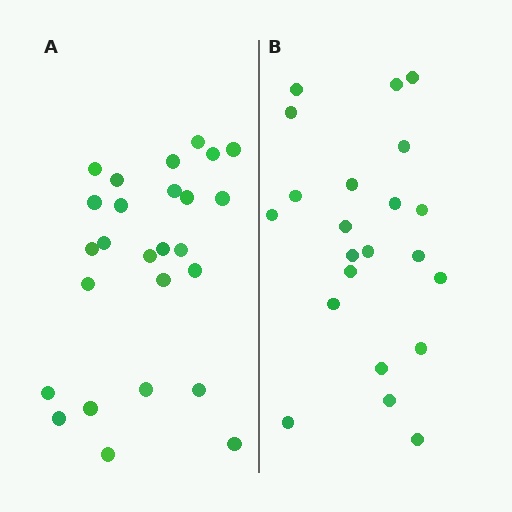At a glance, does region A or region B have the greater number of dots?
Region A (the left region) has more dots.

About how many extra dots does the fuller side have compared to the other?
Region A has about 4 more dots than region B.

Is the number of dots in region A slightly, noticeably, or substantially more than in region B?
Region A has only slightly more — the two regions are fairly close. The ratio is roughly 1.2 to 1.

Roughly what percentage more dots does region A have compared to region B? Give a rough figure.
About 20% more.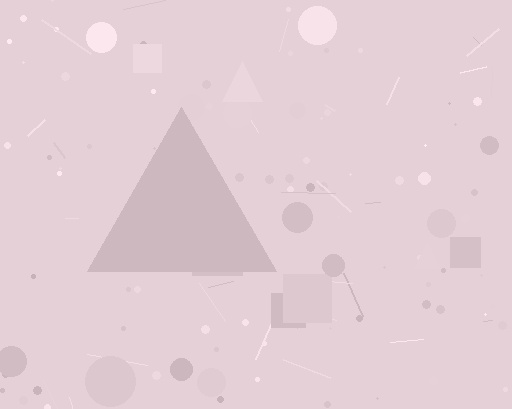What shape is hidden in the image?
A triangle is hidden in the image.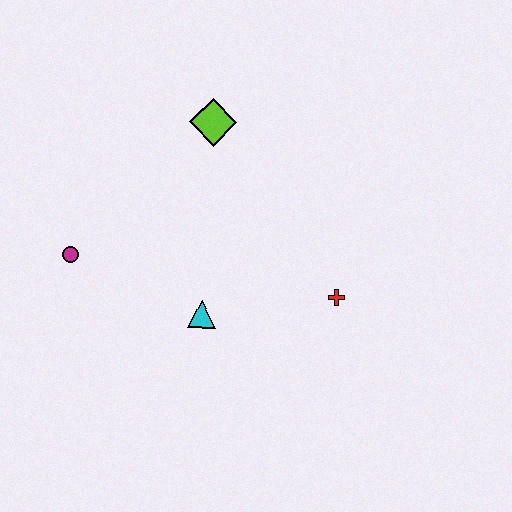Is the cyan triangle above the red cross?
No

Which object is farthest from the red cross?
The magenta circle is farthest from the red cross.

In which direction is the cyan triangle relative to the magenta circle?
The cyan triangle is to the right of the magenta circle.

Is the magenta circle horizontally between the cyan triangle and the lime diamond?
No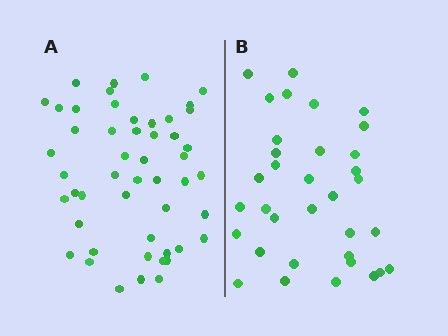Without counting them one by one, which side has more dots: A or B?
Region A (the left region) has more dots.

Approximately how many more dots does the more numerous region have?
Region A has approximately 15 more dots than region B.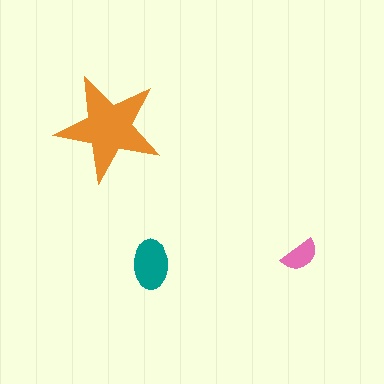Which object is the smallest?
The pink semicircle.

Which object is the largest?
The orange star.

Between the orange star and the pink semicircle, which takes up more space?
The orange star.